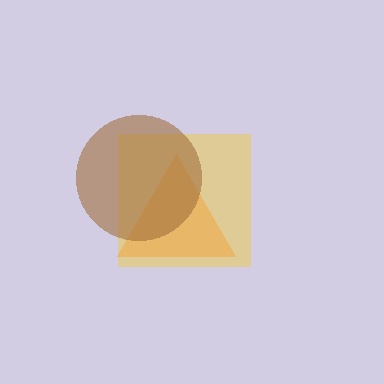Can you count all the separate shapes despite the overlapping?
Yes, there are 3 separate shapes.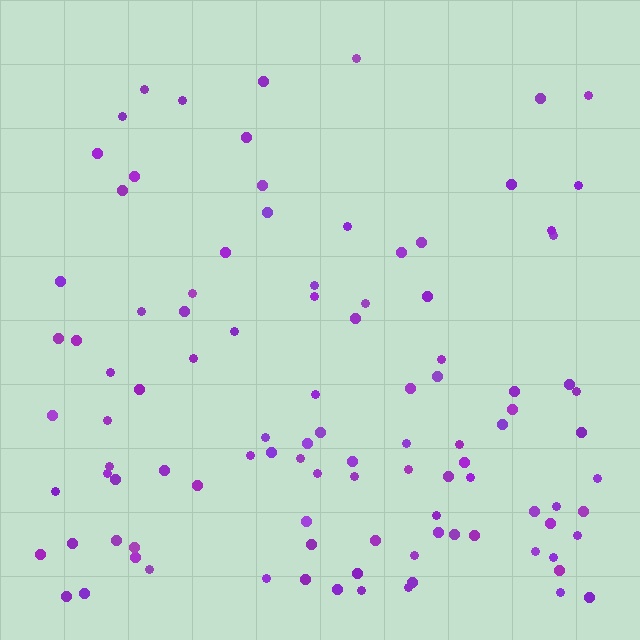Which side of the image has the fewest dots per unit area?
The top.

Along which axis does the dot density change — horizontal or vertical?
Vertical.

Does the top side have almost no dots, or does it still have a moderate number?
Still a moderate number, just noticeably fewer than the bottom.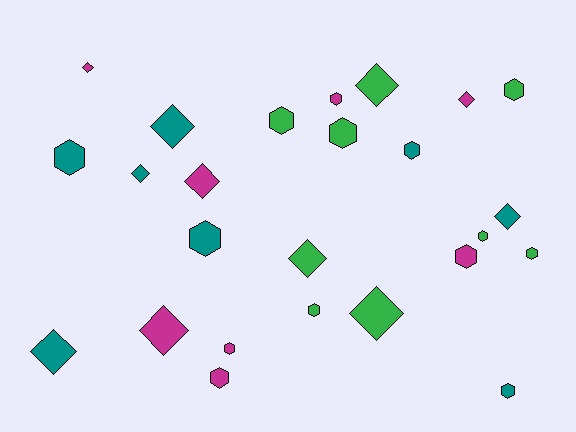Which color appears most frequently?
Green, with 9 objects.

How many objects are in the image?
There are 25 objects.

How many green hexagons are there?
There are 6 green hexagons.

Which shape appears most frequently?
Hexagon, with 14 objects.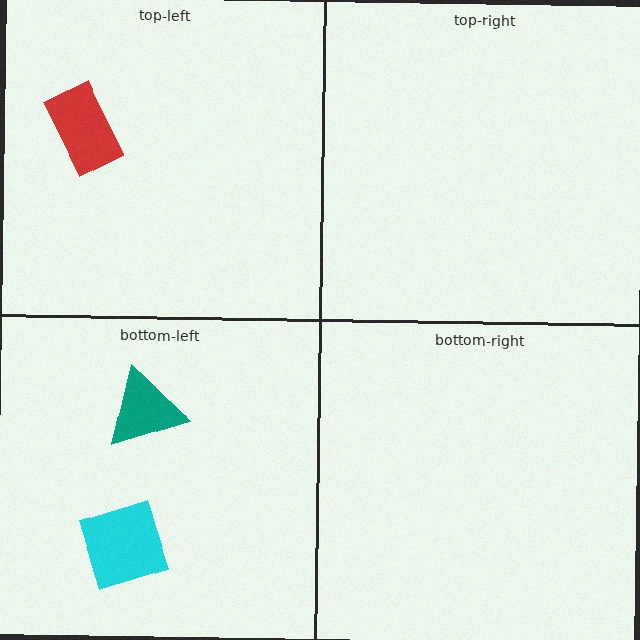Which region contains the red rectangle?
The top-left region.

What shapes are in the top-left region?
The red rectangle.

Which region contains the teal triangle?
The bottom-left region.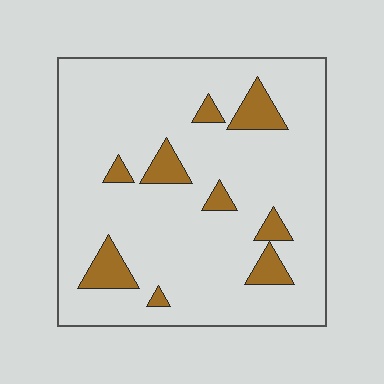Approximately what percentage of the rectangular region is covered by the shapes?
Approximately 10%.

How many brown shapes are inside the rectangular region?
9.